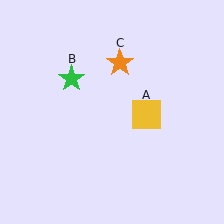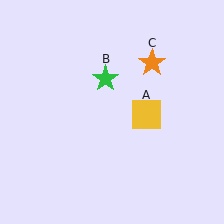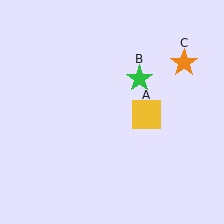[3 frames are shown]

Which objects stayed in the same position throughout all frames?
Yellow square (object A) remained stationary.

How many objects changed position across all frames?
2 objects changed position: green star (object B), orange star (object C).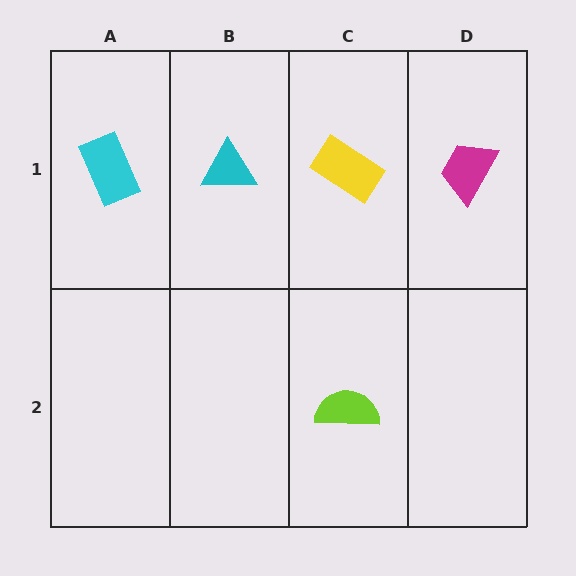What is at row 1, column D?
A magenta trapezoid.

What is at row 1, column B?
A cyan triangle.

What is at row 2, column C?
A lime semicircle.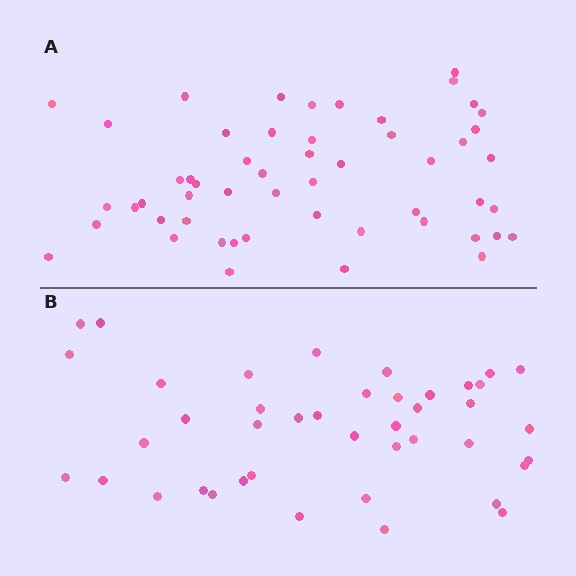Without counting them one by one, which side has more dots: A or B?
Region A (the top region) has more dots.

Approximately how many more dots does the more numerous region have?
Region A has roughly 12 or so more dots than region B.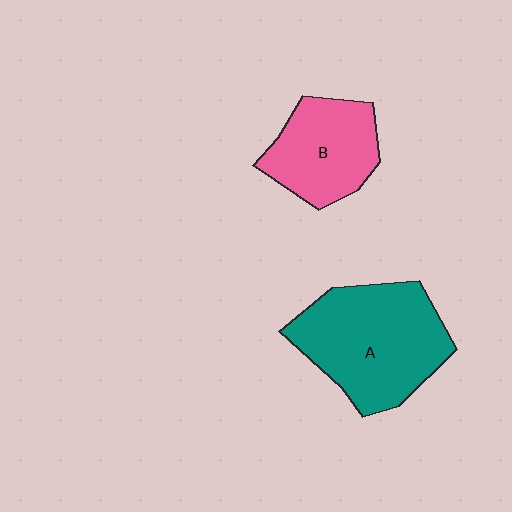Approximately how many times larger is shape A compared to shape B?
Approximately 1.5 times.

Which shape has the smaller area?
Shape B (pink).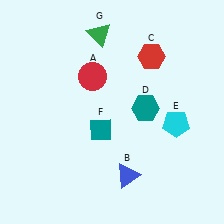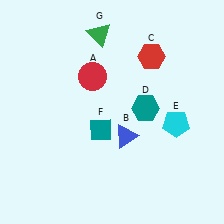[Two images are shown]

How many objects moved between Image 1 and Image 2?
1 object moved between the two images.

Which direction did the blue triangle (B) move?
The blue triangle (B) moved up.